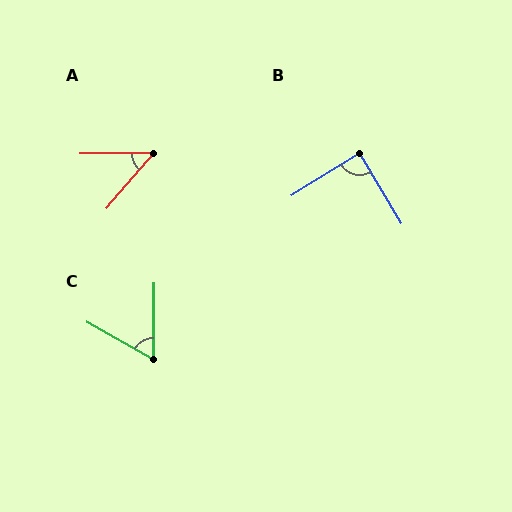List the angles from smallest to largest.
A (49°), C (61°), B (89°).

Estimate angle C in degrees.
Approximately 61 degrees.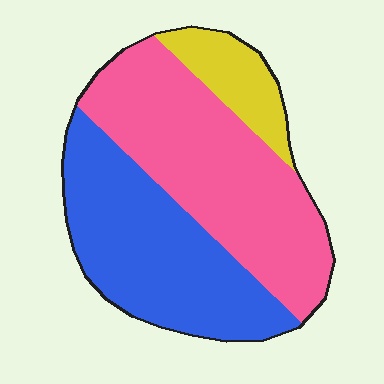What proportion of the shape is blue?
Blue covers around 40% of the shape.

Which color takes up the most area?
Pink, at roughly 45%.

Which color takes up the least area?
Yellow, at roughly 10%.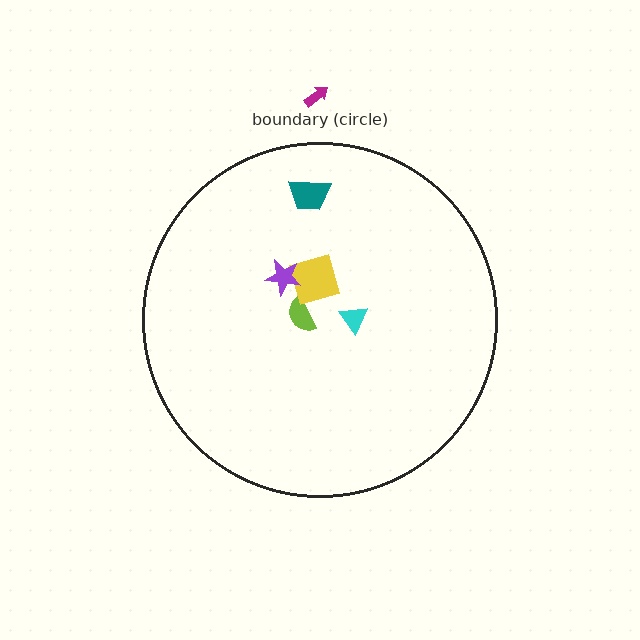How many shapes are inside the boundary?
5 inside, 1 outside.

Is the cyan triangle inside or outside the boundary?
Inside.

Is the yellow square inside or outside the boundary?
Inside.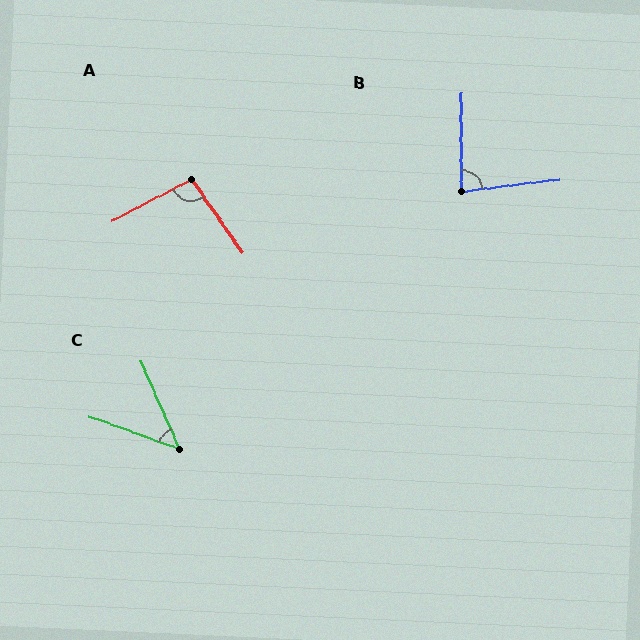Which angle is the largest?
A, at approximately 96 degrees.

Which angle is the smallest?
C, at approximately 47 degrees.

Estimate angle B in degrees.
Approximately 83 degrees.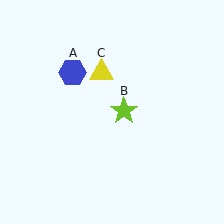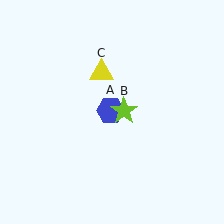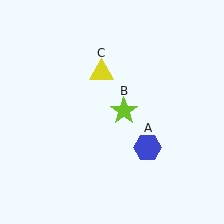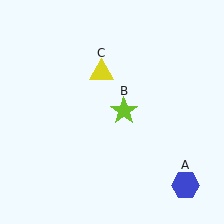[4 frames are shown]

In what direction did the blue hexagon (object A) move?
The blue hexagon (object A) moved down and to the right.